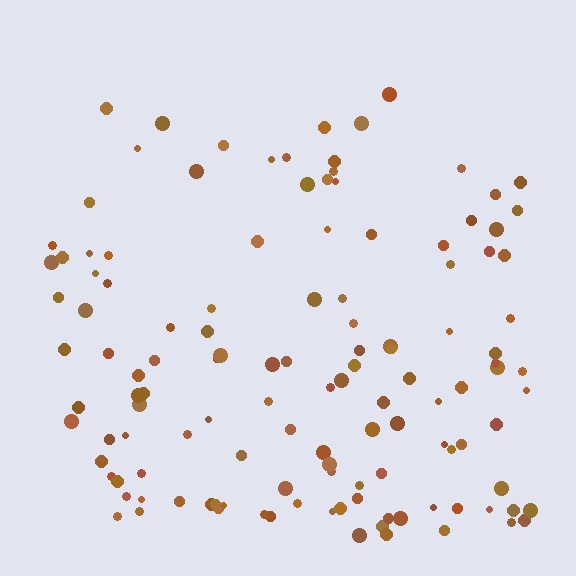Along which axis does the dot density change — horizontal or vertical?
Vertical.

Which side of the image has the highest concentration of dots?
The bottom.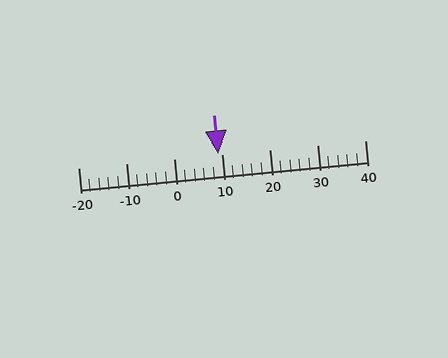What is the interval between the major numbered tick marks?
The major tick marks are spaced 10 units apart.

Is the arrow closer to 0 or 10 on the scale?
The arrow is closer to 10.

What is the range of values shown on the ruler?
The ruler shows values from -20 to 40.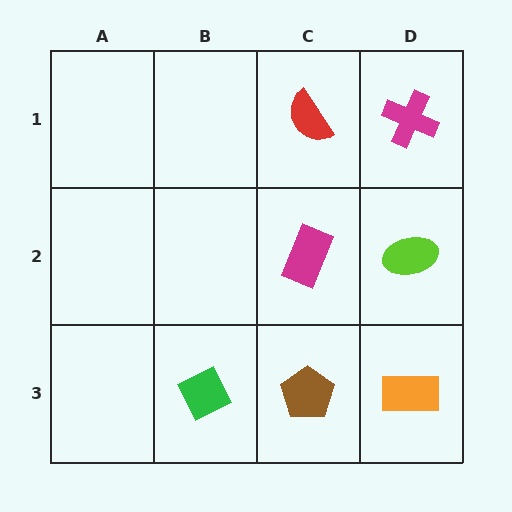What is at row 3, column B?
A green diamond.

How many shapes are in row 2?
2 shapes.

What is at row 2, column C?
A magenta rectangle.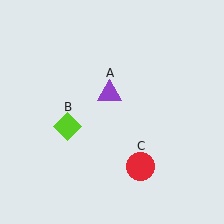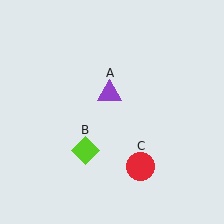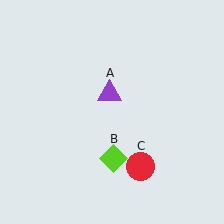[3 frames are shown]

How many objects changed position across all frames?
1 object changed position: lime diamond (object B).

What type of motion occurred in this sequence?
The lime diamond (object B) rotated counterclockwise around the center of the scene.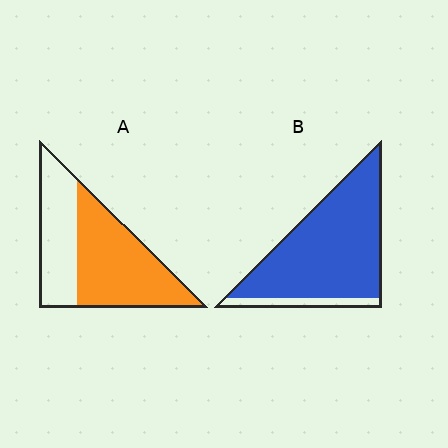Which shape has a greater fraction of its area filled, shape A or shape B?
Shape B.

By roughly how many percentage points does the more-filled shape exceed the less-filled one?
By roughly 30 percentage points (B over A).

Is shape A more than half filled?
Yes.